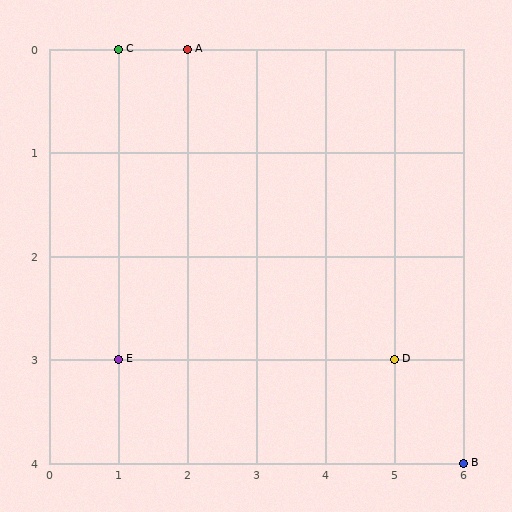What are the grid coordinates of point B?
Point B is at grid coordinates (6, 4).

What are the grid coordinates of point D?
Point D is at grid coordinates (5, 3).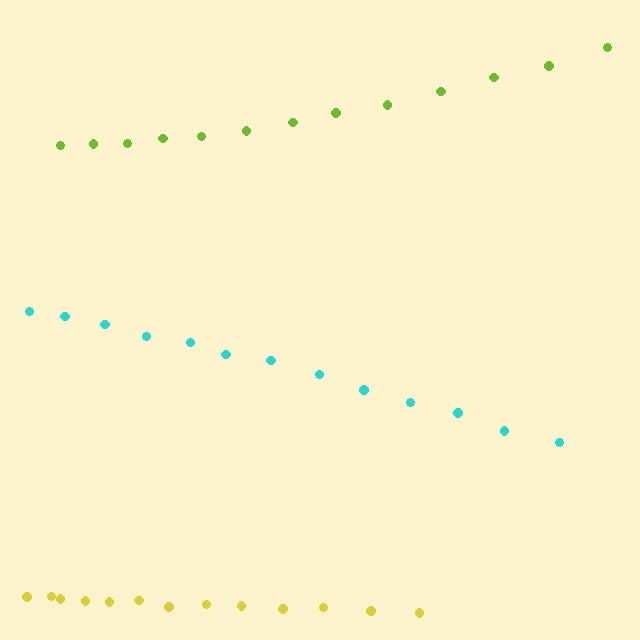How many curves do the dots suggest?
There are 3 distinct paths.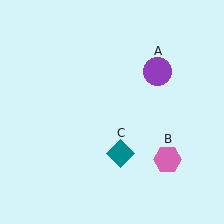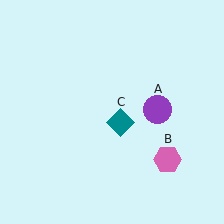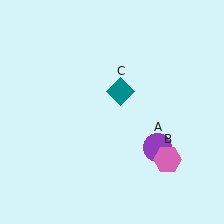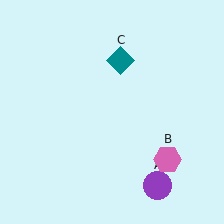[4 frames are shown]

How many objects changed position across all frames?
2 objects changed position: purple circle (object A), teal diamond (object C).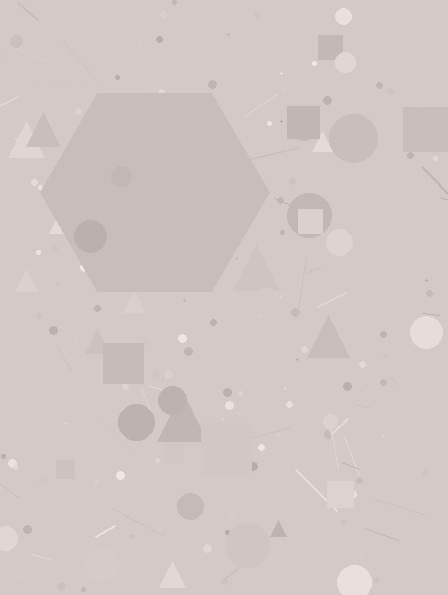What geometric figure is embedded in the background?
A hexagon is embedded in the background.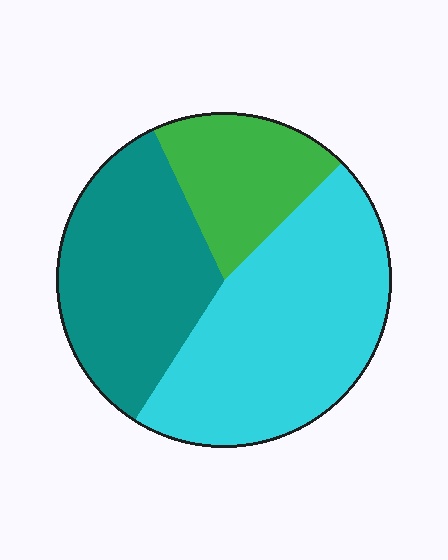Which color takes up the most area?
Cyan, at roughly 45%.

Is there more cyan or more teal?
Cyan.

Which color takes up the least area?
Green, at roughly 20%.